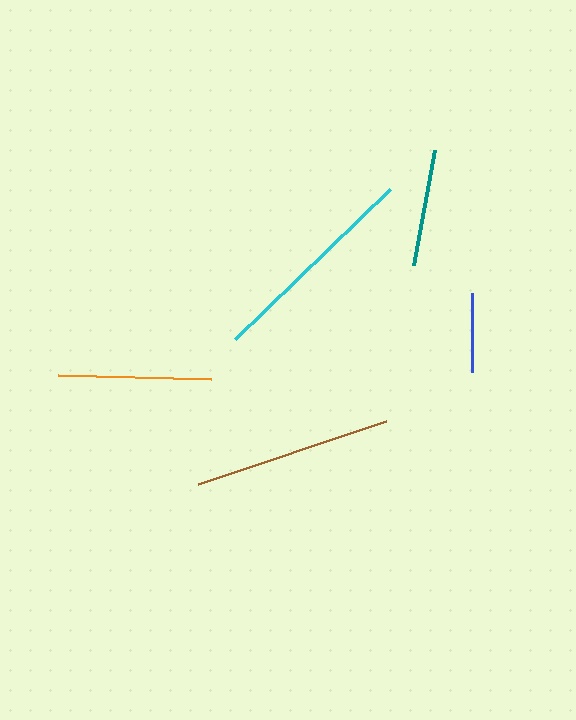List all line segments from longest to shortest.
From longest to shortest: cyan, brown, orange, teal, blue.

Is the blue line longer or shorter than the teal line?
The teal line is longer than the blue line.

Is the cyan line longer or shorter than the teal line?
The cyan line is longer than the teal line.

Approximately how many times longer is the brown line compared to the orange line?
The brown line is approximately 1.3 times the length of the orange line.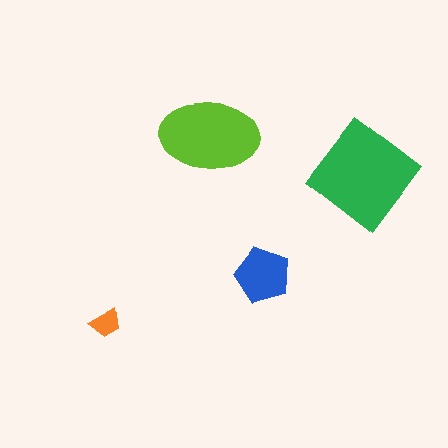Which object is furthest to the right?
The green diamond is rightmost.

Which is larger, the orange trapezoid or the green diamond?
The green diamond.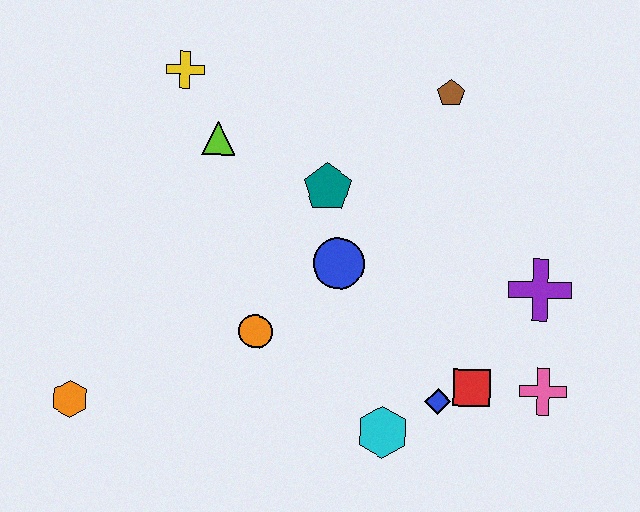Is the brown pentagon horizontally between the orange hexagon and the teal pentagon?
No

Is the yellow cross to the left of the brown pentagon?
Yes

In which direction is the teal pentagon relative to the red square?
The teal pentagon is above the red square.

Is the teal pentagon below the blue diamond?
No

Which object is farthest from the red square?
The yellow cross is farthest from the red square.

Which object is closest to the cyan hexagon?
The blue diamond is closest to the cyan hexagon.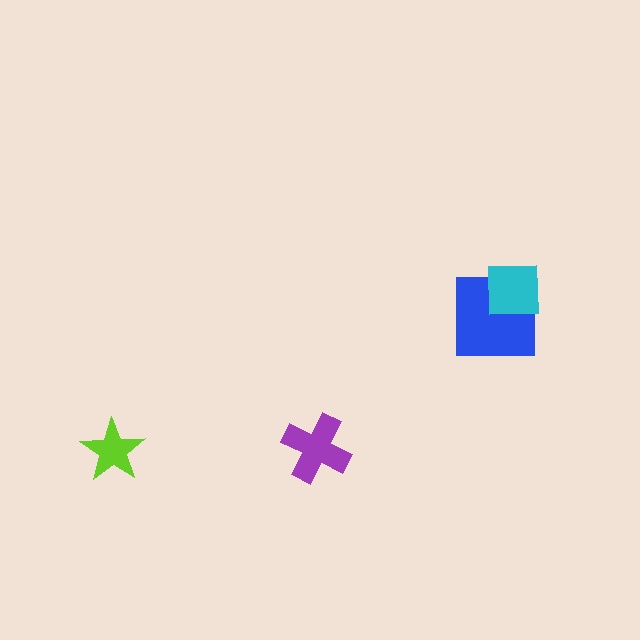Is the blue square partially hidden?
Yes, it is partially covered by another shape.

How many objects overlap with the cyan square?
1 object overlaps with the cyan square.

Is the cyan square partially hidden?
No, no other shape covers it.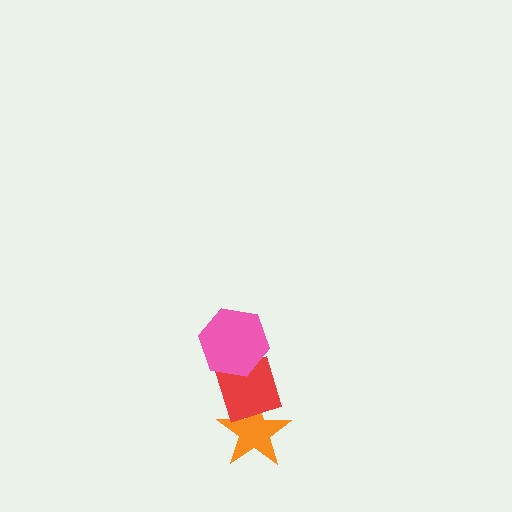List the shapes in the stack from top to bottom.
From top to bottom: the pink hexagon, the red diamond, the orange star.